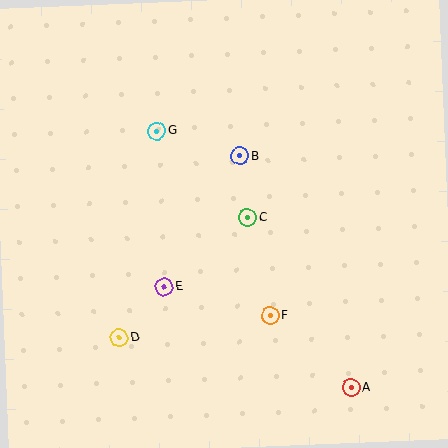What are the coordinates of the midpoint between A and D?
The midpoint between A and D is at (235, 363).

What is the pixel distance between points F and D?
The distance between F and D is 153 pixels.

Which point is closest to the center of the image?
Point C at (248, 218) is closest to the center.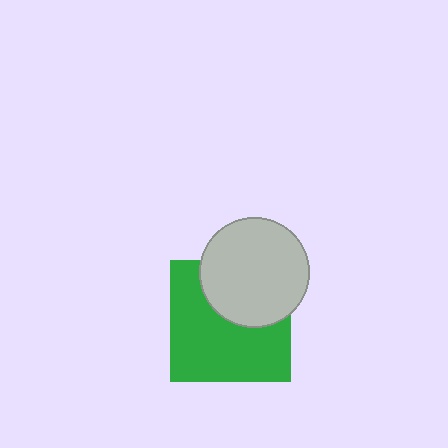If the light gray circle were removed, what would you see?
You would see the complete green square.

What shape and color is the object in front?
The object in front is a light gray circle.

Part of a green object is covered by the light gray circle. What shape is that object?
It is a square.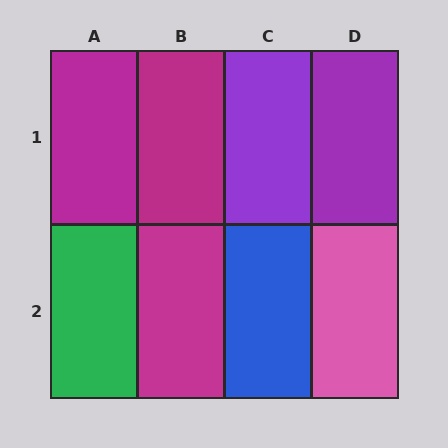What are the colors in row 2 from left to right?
Green, magenta, blue, pink.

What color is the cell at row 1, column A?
Magenta.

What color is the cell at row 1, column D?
Purple.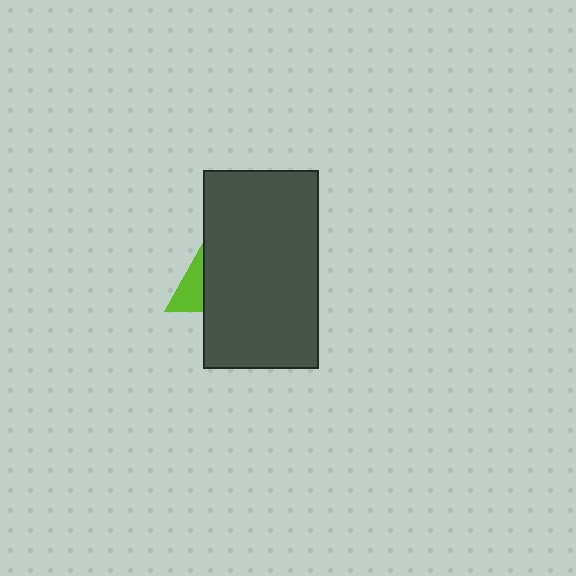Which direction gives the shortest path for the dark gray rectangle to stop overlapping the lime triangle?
Moving right gives the shortest separation.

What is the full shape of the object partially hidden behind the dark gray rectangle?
The partially hidden object is a lime triangle.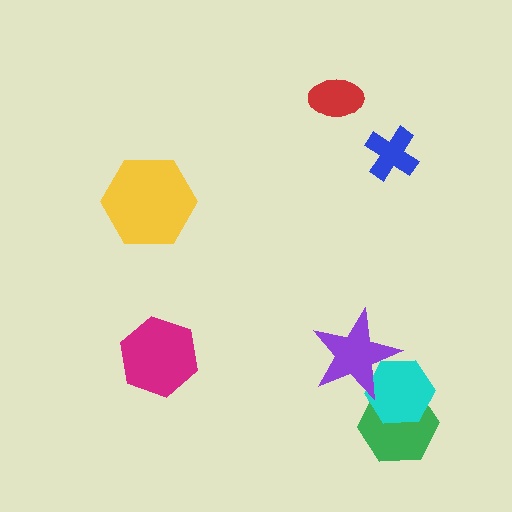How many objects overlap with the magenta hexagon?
0 objects overlap with the magenta hexagon.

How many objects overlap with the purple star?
1 object overlaps with the purple star.